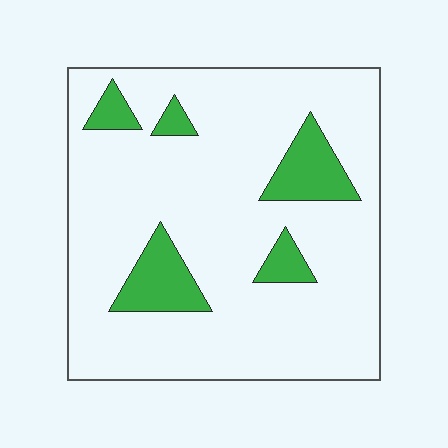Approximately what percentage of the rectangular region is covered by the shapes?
Approximately 15%.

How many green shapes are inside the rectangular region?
5.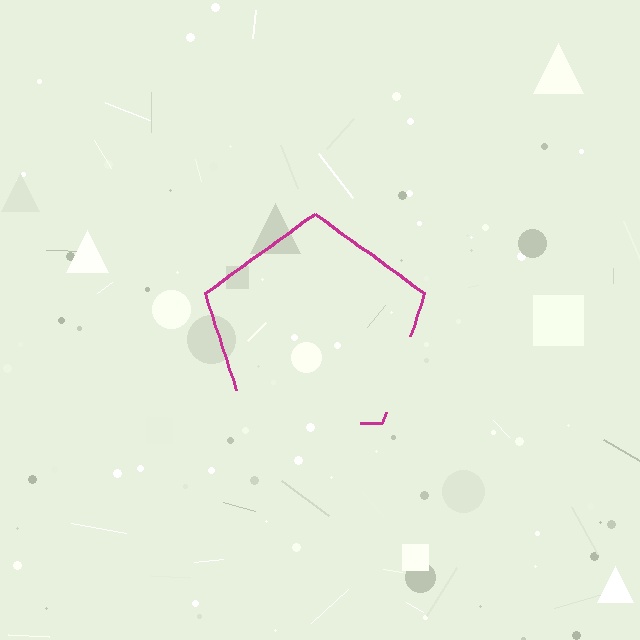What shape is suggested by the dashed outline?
The dashed outline suggests a pentagon.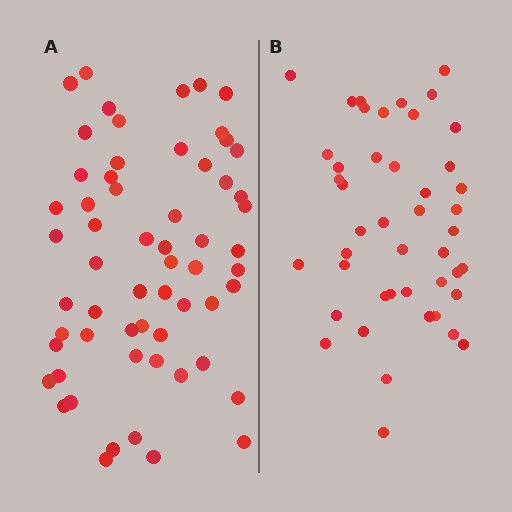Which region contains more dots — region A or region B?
Region A (the left region) has more dots.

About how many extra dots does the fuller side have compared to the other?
Region A has approximately 15 more dots than region B.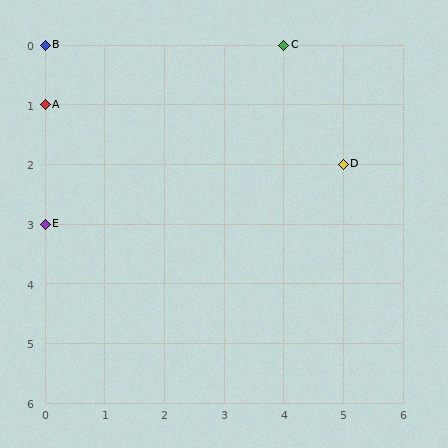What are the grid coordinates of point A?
Point A is at grid coordinates (0, 1).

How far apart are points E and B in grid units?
Points E and B are 3 rows apart.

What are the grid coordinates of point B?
Point B is at grid coordinates (0, 0).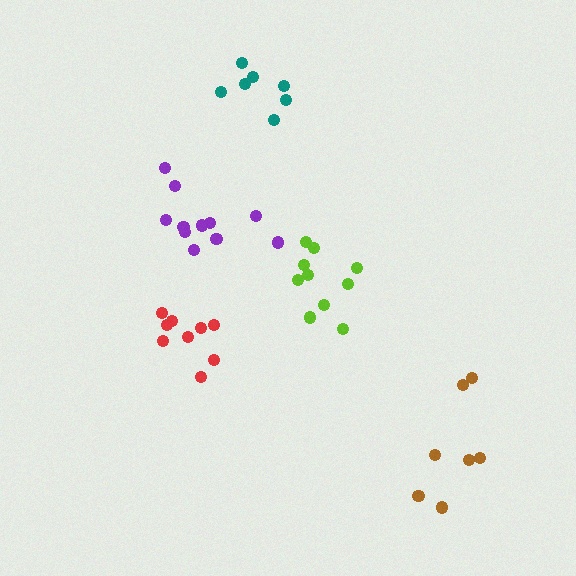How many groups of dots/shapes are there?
There are 5 groups.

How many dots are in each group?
Group 1: 11 dots, Group 2: 9 dots, Group 3: 7 dots, Group 4: 7 dots, Group 5: 10 dots (44 total).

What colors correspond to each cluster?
The clusters are colored: purple, red, brown, teal, lime.